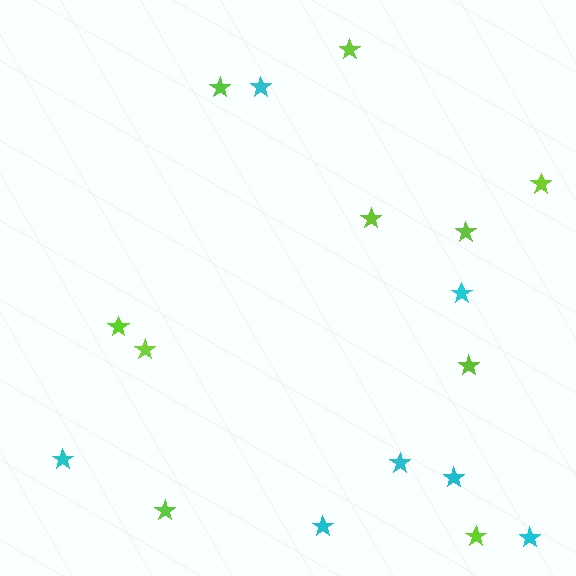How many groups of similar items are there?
There are 2 groups: one group of lime stars (10) and one group of cyan stars (7).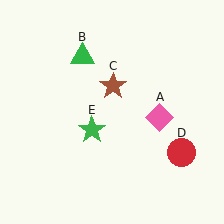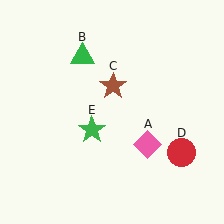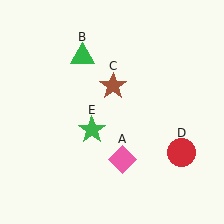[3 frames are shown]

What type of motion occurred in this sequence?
The pink diamond (object A) rotated clockwise around the center of the scene.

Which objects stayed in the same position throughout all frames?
Green triangle (object B) and brown star (object C) and red circle (object D) and green star (object E) remained stationary.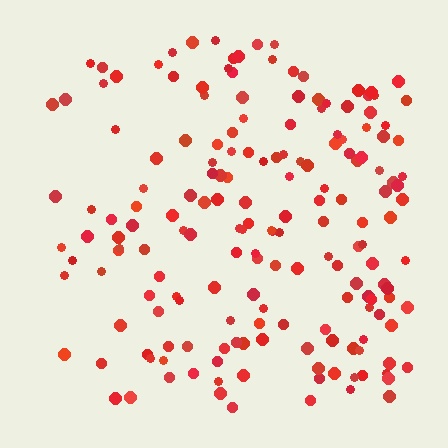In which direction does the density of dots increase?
From left to right, with the right side densest.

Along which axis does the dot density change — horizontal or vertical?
Horizontal.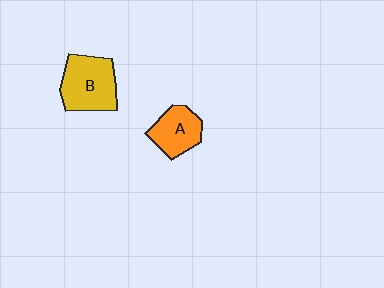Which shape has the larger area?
Shape B (yellow).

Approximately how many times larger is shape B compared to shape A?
Approximately 1.4 times.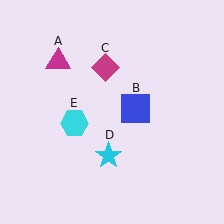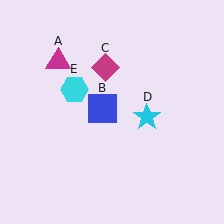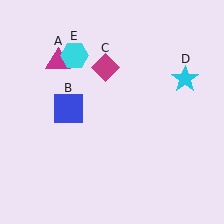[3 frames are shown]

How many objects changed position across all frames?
3 objects changed position: blue square (object B), cyan star (object D), cyan hexagon (object E).